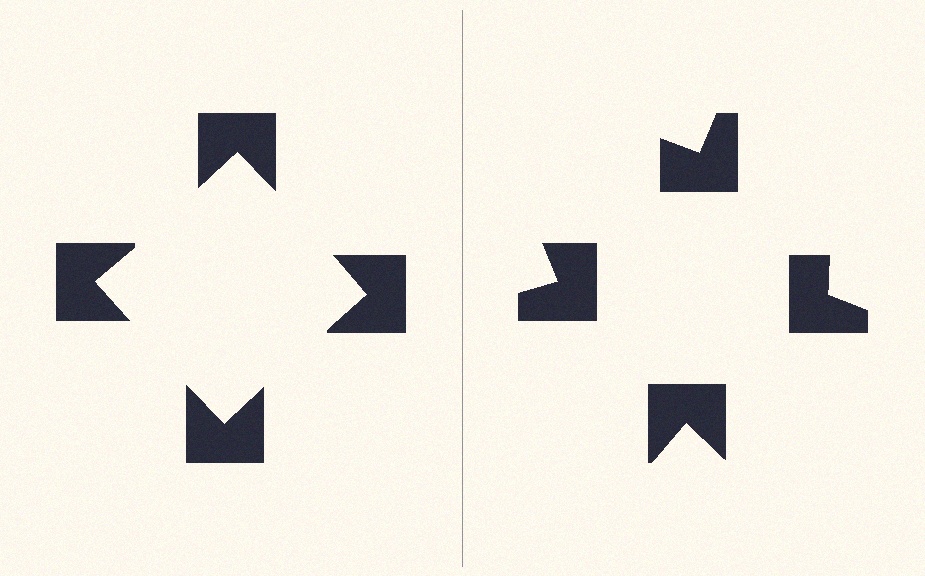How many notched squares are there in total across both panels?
8 — 4 on each side.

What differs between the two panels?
The notched squares are positioned identically on both sides; only the wedge orientations differ. On the left they align to a square; on the right they are misaligned.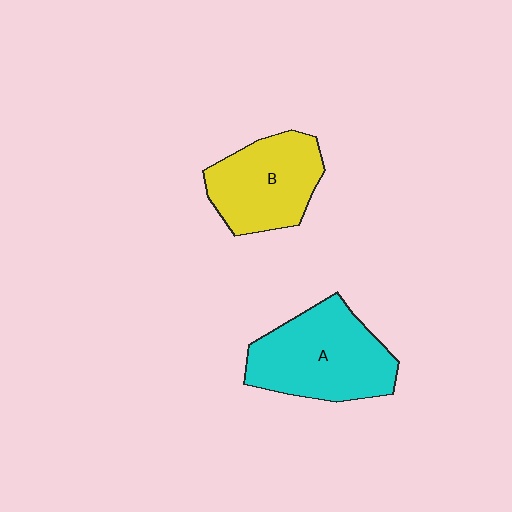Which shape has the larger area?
Shape A (cyan).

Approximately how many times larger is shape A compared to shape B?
Approximately 1.2 times.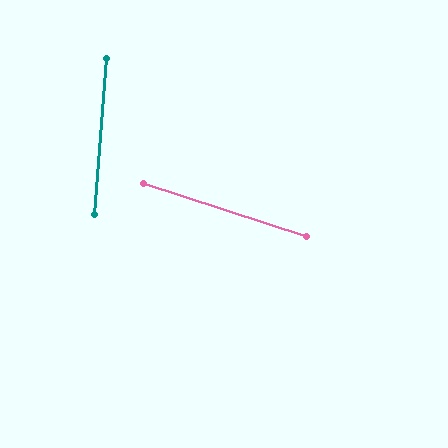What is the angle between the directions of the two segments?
Approximately 76 degrees.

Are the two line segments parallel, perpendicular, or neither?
Neither parallel nor perpendicular — they differ by about 76°.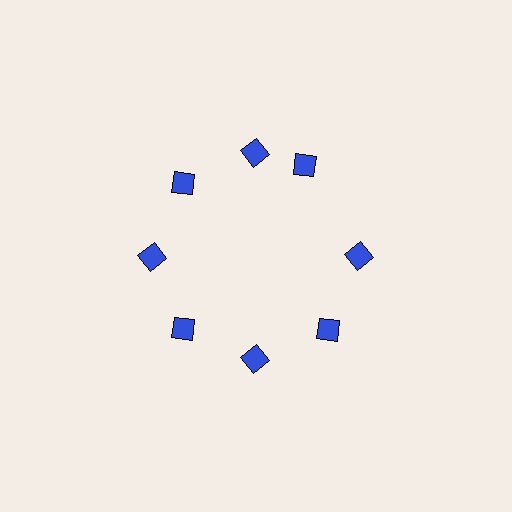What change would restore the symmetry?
The symmetry would be restored by rotating it back into even spacing with its neighbors so that all 8 diamonds sit at equal angles and equal distance from the center.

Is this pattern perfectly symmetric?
No. The 8 blue diamonds are arranged in a ring, but one element near the 2 o'clock position is rotated out of alignment along the ring, breaking the 8-fold rotational symmetry.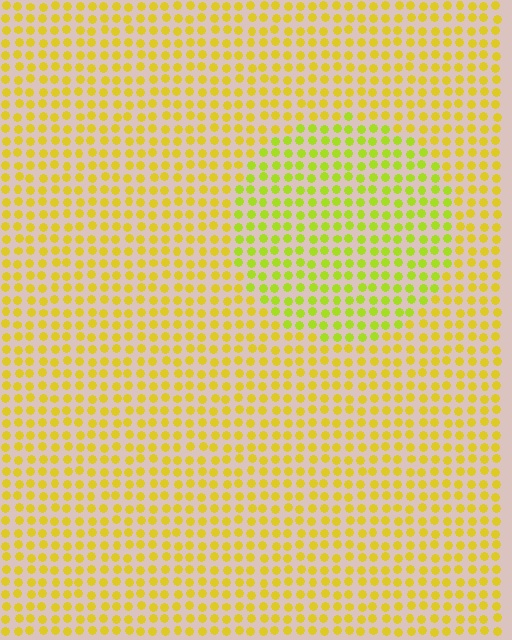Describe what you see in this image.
The image is filled with small yellow elements in a uniform arrangement. A circle-shaped region is visible where the elements are tinted to a slightly different hue, forming a subtle color boundary.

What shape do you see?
I see a circle.